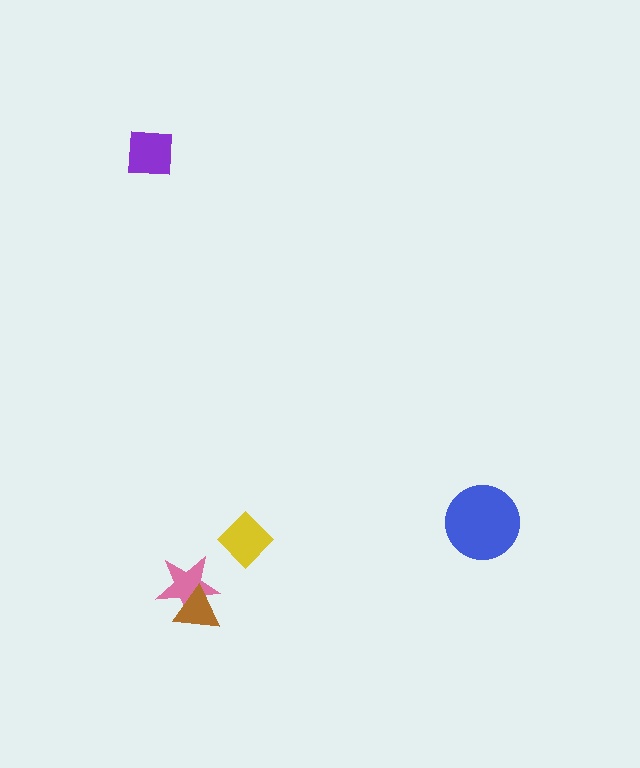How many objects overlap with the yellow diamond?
0 objects overlap with the yellow diamond.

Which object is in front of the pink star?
The brown triangle is in front of the pink star.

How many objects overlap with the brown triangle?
1 object overlaps with the brown triangle.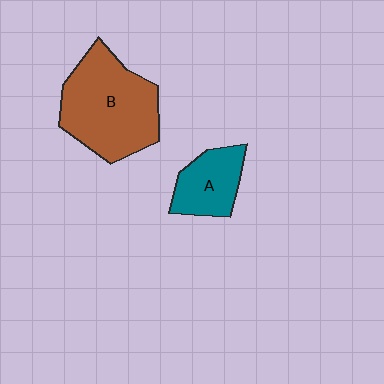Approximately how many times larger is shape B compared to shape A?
Approximately 2.1 times.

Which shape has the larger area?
Shape B (brown).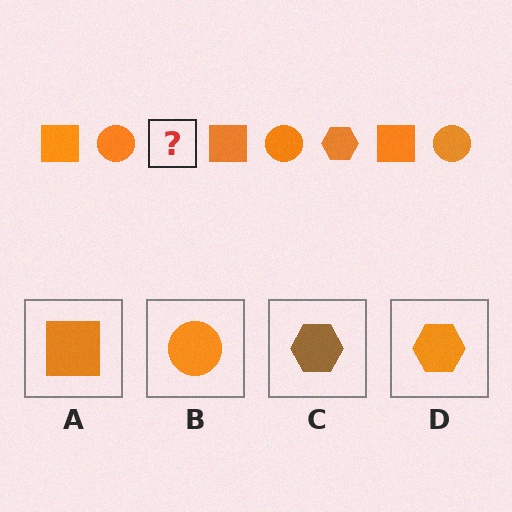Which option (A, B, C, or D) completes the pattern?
D.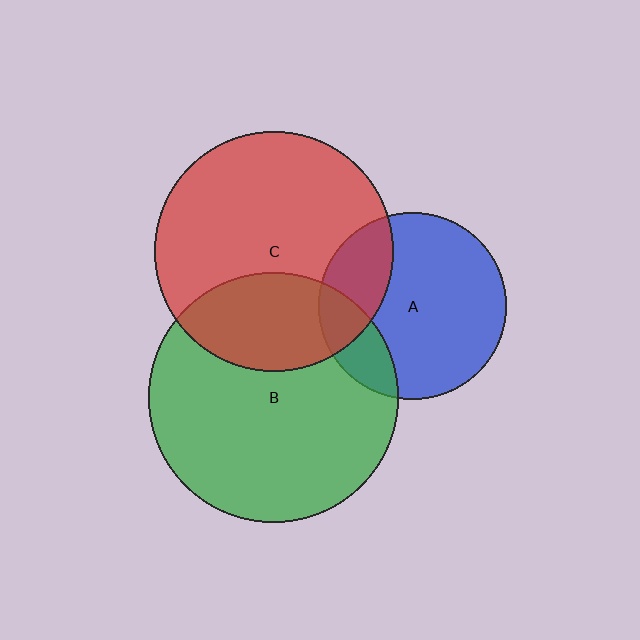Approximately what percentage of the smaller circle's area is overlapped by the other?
Approximately 25%.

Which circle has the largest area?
Circle B (green).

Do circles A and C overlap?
Yes.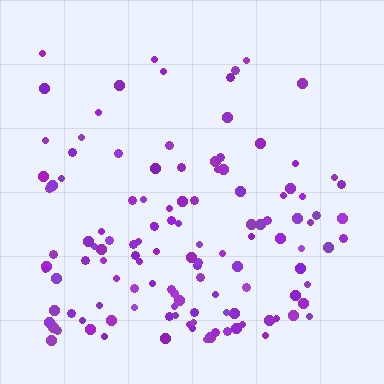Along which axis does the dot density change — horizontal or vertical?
Vertical.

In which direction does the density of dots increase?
From top to bottom, with the bottom side densest.